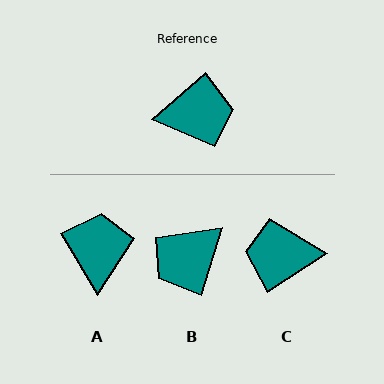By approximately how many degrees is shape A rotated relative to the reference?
Approximately 80 degrees counter-clockwise.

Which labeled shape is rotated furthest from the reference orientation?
C, about 172 degrees away.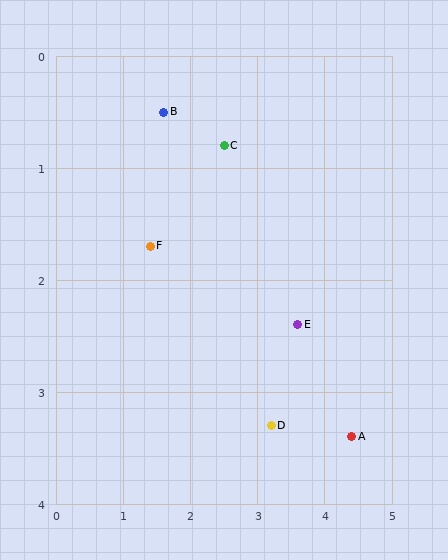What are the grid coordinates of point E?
Point E is at approximately (3.6, 2.4).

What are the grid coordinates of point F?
Point F is at approximately (1.4, 1.7).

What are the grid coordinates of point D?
Point D is at approximately (3.2, 3.3).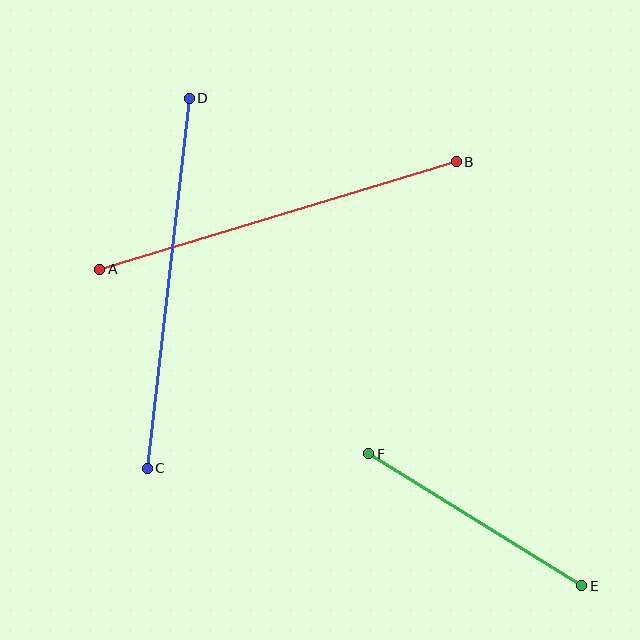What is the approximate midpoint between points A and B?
The midpoint is at approximately (278, 216) pixels.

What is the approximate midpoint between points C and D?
The midpoint is at approximately (168, 283) pixels.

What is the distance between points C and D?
The distance is approximately 372 pixels.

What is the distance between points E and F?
The distance is approximately 251 pixels.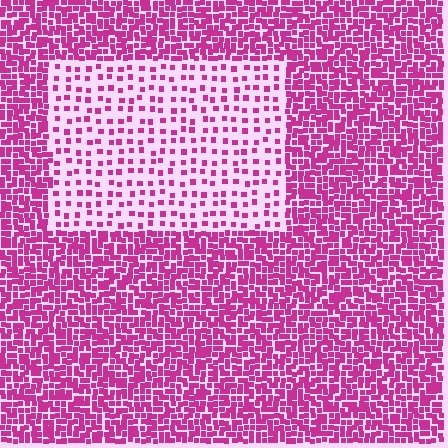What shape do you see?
I see a rectangle.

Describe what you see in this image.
The image contains small magenta elements arranged at two different densities. A rectangle-shaped region is visible where the elements are less densely packed than the surrounding area.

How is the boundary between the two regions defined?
The boundary is defined by a change in element density (approximately 3.0x ratio). All elements are the same color, size, and shape.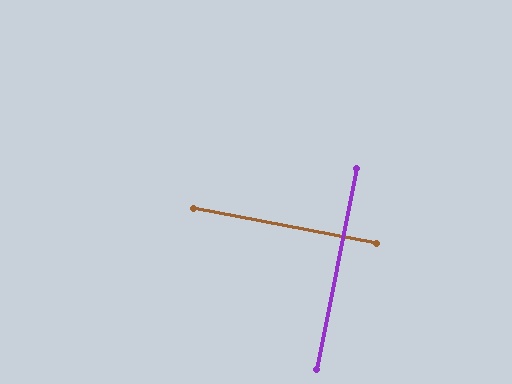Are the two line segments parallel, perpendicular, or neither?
Perpendicular — they meet at approximately 90°.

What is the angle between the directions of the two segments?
Approximately 90 degrees.